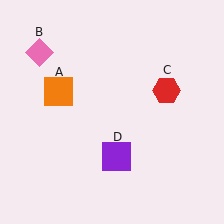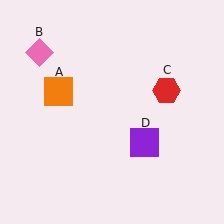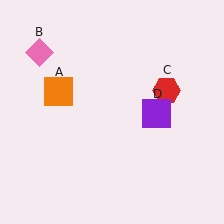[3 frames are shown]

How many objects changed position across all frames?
1 object changed position: purple square (object D).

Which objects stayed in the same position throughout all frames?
Orange square (object A) and pink diamond (object B) and red hexagon (object C) remained stationary.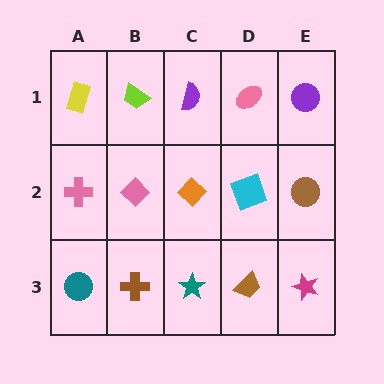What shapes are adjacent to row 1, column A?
A pink cross (row 2, column A), a lime trapezoid (row 1, column B).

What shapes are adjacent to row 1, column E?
A brown circle (row 2, column E), a pink ellipse (row 1, column D).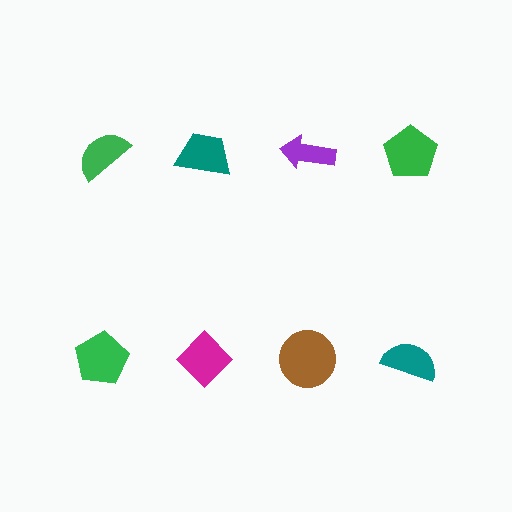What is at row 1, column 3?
A purple arrow.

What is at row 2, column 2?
A magenta diamond.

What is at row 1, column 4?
A green pentagon.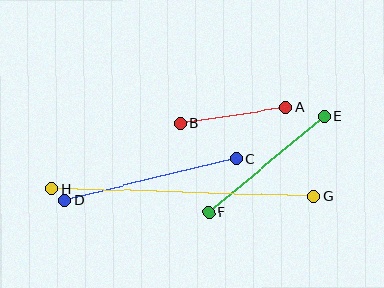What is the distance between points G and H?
The distance is approximately 262 pixels.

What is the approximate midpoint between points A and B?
The midpoint is at approximately (233, 115) pixels.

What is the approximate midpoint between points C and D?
The midpoint is at approximately (151, 179) pixels.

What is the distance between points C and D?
The distance is approximately 176 pixels.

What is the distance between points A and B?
The distance is approximately 107 pixels.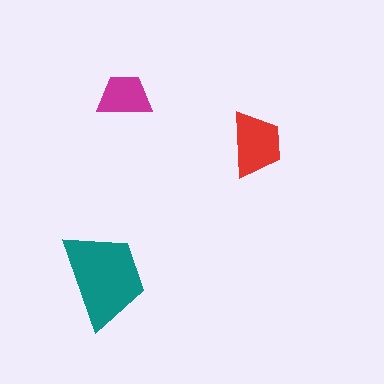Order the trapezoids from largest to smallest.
the teal one, the red one, the magenta one.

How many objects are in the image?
There are 3 objects in the image.